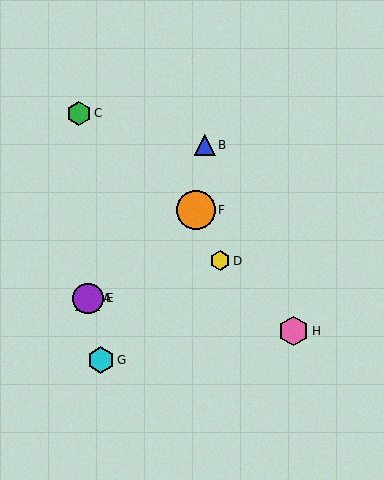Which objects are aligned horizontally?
Objects A, E are aligned horizontally.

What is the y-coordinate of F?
Object F is at y≈210.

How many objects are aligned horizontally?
2 objects (A, E) are aligned horizontally.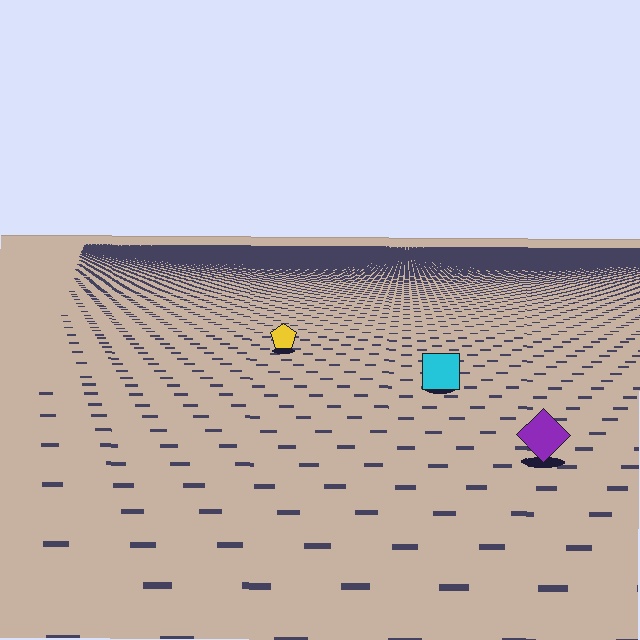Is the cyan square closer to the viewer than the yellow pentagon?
Yes. The cyan square is closer — you can tell from the texture gradient: the ground texture is coarser near it.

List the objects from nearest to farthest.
From nearest to farthest: the purple diamond, the cyan square, the yellow pentagon.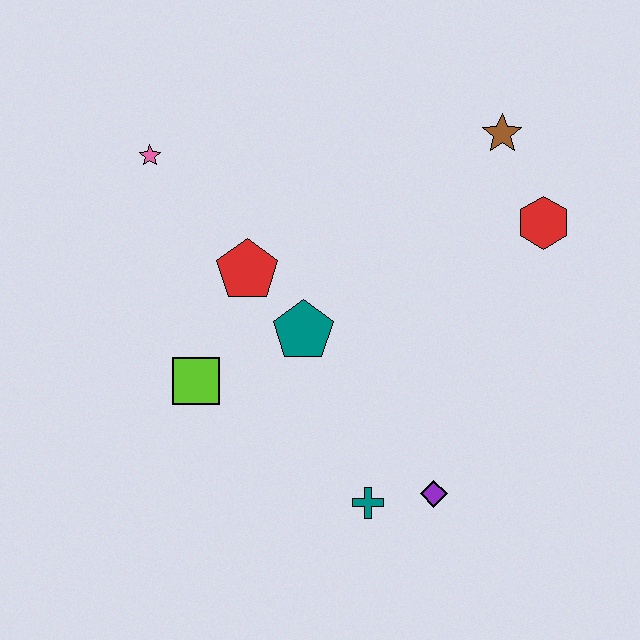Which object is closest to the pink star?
The red pentagon is closest to the pink star.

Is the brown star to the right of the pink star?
Yes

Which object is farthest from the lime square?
The brown star is farthest from the lime square.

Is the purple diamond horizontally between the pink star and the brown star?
Yes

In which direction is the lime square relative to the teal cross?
The lime square is to the left of the teal cross.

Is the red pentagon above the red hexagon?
No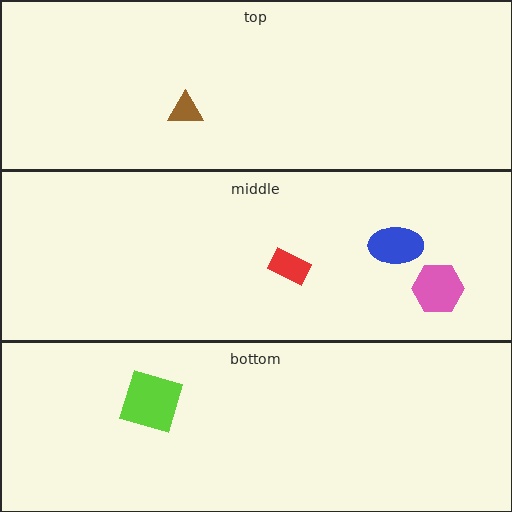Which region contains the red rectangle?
The middle region.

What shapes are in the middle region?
The red rectangle, the pink hexagon, the blue ellipse.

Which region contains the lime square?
The bottom region.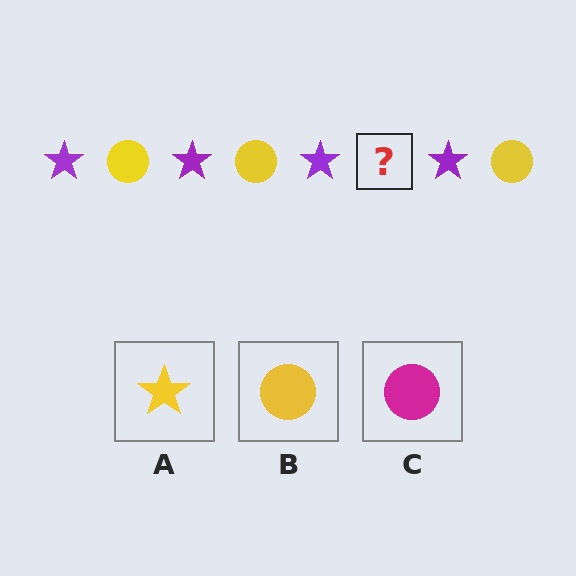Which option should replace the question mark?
Option B.